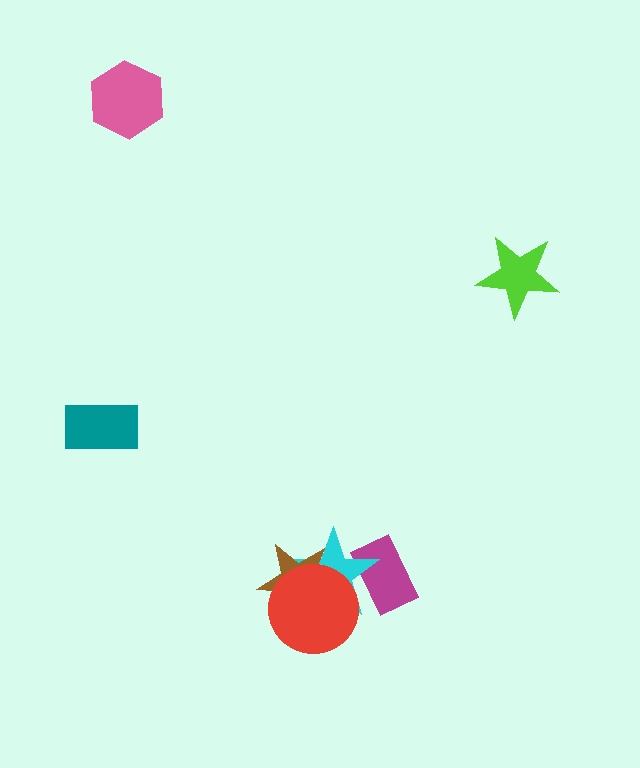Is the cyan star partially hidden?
Yes, it is partially covered by another shape.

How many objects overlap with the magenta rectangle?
1 object overlaps with the magenta rectangle.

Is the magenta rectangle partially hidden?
Yes, it is partially covered by another shape.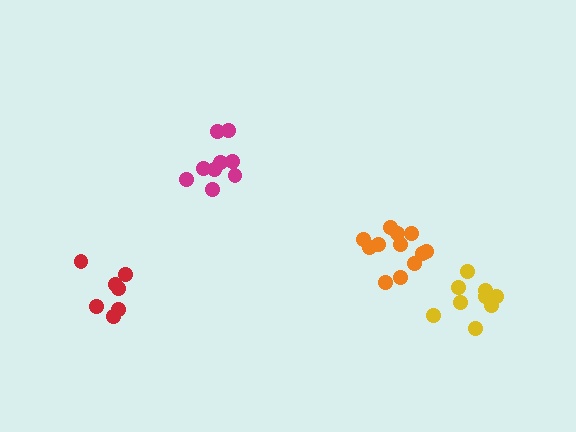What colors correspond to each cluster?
The clusters are colored: orange, yellow, magenta, red.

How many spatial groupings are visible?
There are 4 spatial groupings.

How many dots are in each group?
Group 1: 12 dots, Group 2: 9 dots, Group 3: 9 dots, Group 4: 7 dots (37 total).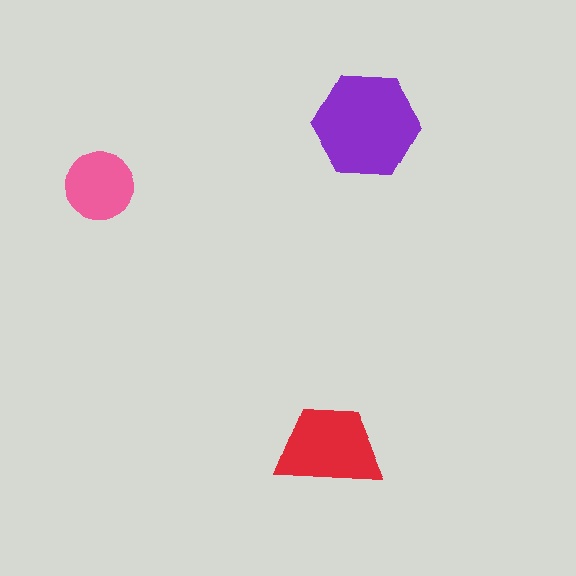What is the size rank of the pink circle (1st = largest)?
3rd.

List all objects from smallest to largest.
The pink circle, the red trapezoid, the purple hexagon.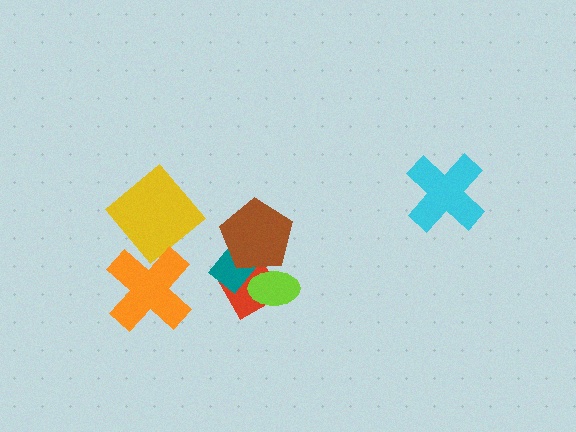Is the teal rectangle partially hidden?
Yes, it is partially covered by another shape.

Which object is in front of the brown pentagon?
The lime ellipse is in front of the brown pentagon.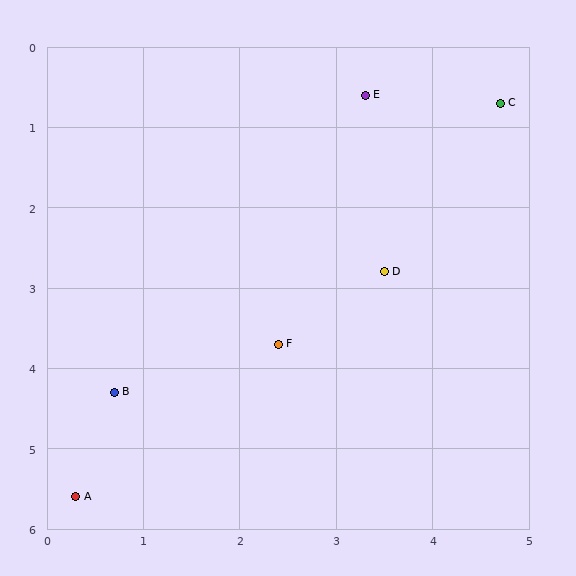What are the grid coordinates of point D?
Point D is at approximately (3.5, 2.8).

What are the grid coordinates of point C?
Point C is at approximately (4.7, 0.7).